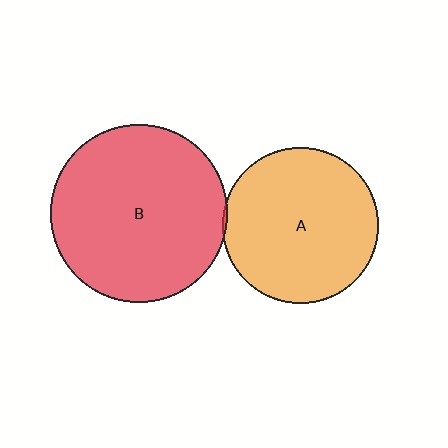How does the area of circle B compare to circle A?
Approximately 1.3 times.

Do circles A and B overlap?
Yes.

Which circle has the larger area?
Circle B (red).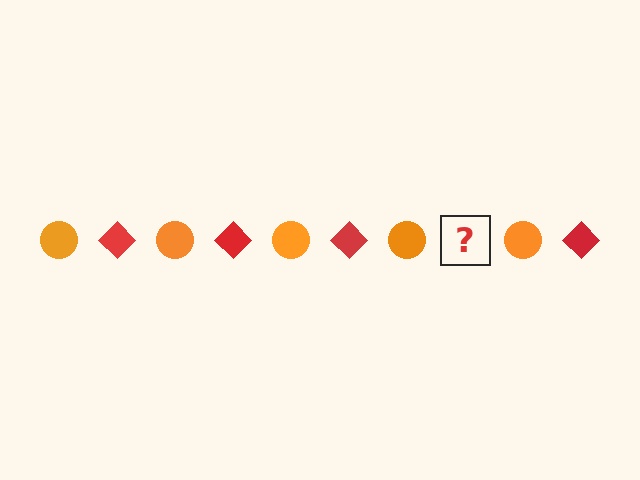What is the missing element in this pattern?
The missing element is a red diamond.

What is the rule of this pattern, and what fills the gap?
The rule is that the pattern alternates between orange circle and red diamond. The gap should be filled with a red diamond.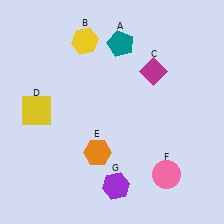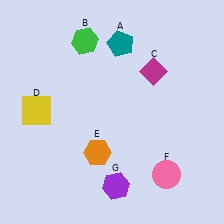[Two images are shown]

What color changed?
The hexagon (B) changed from yellow in Image 1 to green in Image 2.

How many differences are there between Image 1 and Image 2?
There is 1 difference between the two images.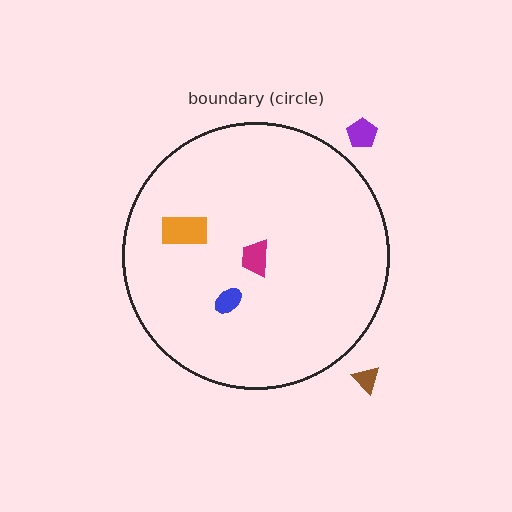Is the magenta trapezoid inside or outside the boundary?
Inside.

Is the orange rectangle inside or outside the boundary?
Inside.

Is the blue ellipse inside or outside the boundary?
Inside.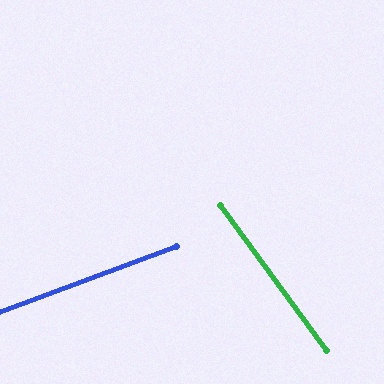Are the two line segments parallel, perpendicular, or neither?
Neither parallel nor perpendicular — they differ by about 74°.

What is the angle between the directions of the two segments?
Approximately 74 degrees.